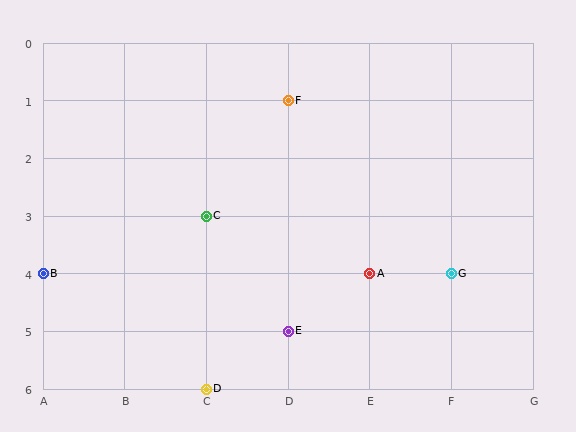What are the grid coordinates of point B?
Point B is at grid coordinates (A, 4).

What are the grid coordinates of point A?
Point A is at grid coordinates (E, 4).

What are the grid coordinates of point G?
Point G is at grid coordinates (F, 4).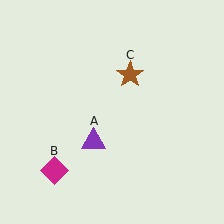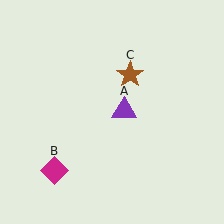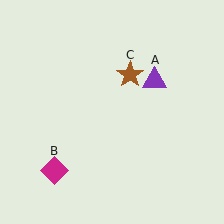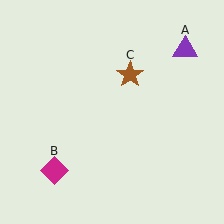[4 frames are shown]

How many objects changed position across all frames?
1 object changed position: purple triangle (object A).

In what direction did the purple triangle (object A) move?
The purple triangle (object A) moved up and to the right.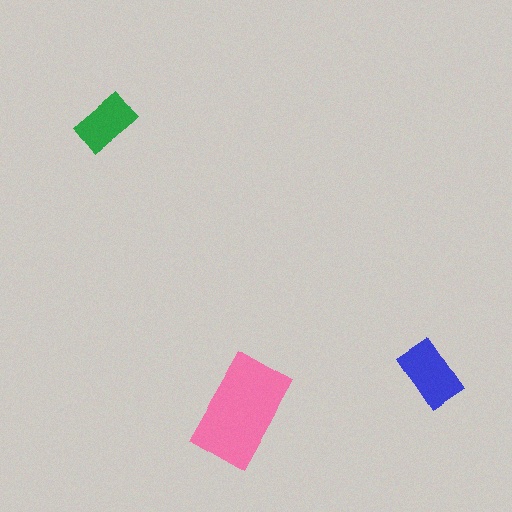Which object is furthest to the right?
The blue rectangle is rightmost.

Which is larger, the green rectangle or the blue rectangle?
The blue one.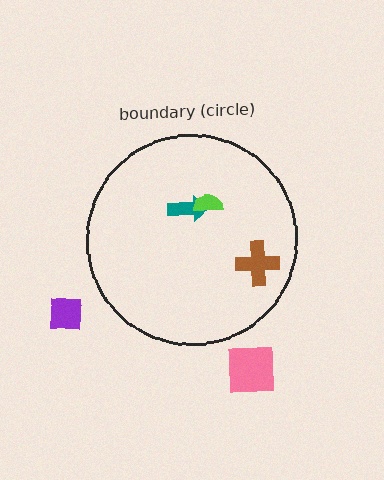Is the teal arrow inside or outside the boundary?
Inside.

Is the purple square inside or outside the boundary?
Outside.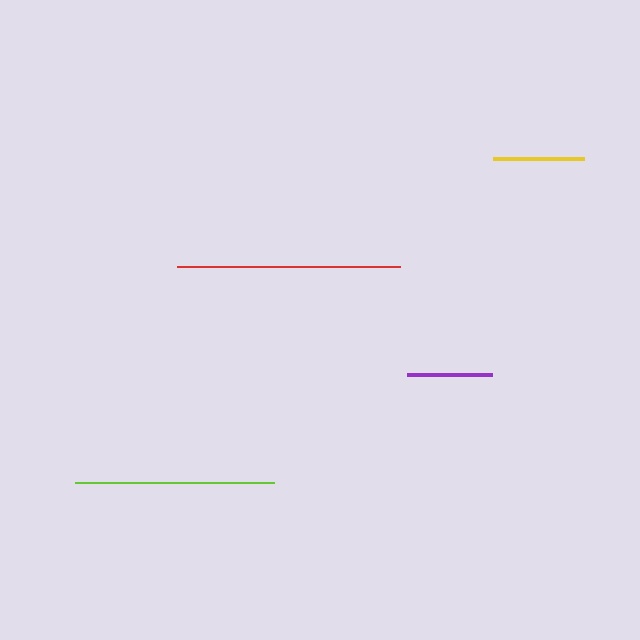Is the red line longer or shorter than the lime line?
The red line is longer than the lime line.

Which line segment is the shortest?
The purple line is the shortest at approximately 84 pixels.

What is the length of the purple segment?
The purple segment is approximately 84 pixels long.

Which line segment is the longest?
The red line is the longest at approximately 223 pixels.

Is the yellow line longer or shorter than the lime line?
The lime line is longer than the yellow line.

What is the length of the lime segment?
The lime segment is approximately 200 pixels long.